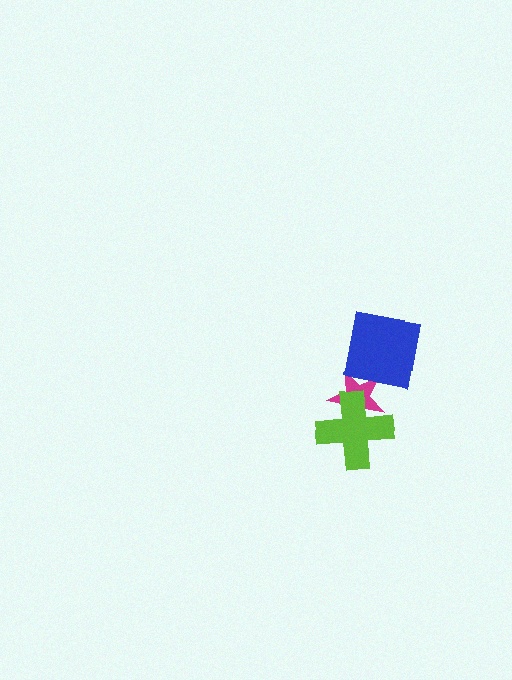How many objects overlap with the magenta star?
2 objects overlap with the magenta star.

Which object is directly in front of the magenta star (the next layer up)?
The lime cross is directly in front of the magenta star.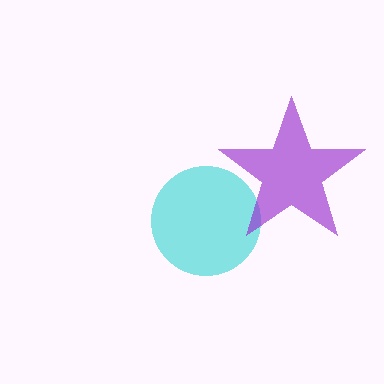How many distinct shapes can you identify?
There are 2 distinct shapes: a cyan circle, a purple star.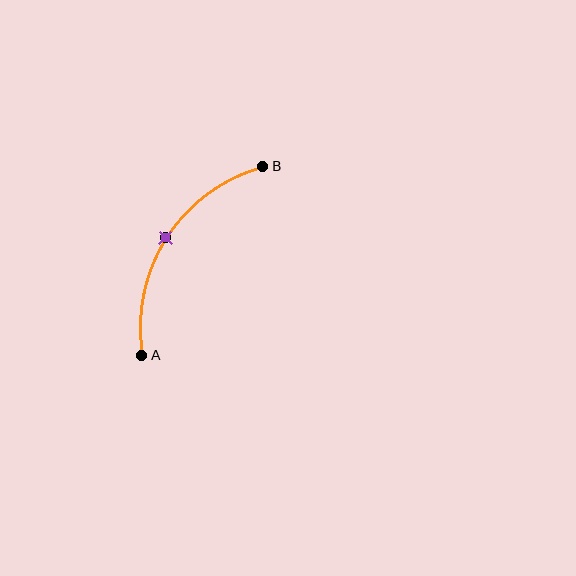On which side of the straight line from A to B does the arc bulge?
The arc bulges to the left of the straight line connecting A and B.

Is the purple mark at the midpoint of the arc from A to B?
Yes. The purple mark lies on the arc at equal arc-length from both A and B — it is the arc midpoint.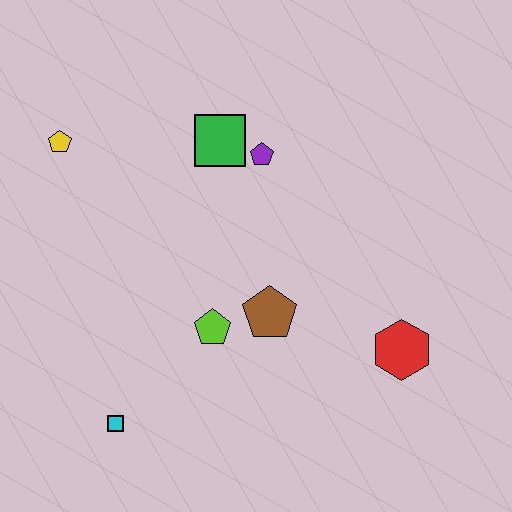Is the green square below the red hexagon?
No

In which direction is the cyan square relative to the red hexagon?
The cyan square is to the left of the red hexagon.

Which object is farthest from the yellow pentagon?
The red hexagon is farthest from the yellow pentagon.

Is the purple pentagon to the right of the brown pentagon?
No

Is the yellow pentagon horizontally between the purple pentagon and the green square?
No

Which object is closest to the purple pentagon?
The green square is closest to the purple pentagon.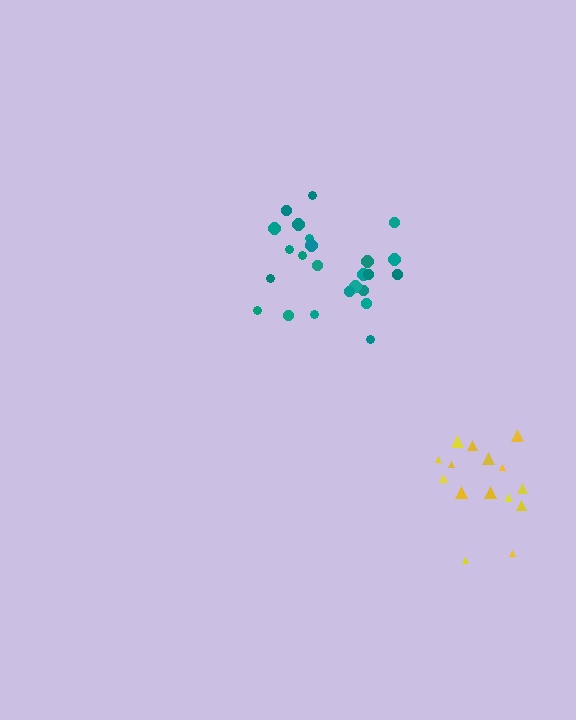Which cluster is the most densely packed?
Yellow.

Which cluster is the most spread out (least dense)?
Teal.